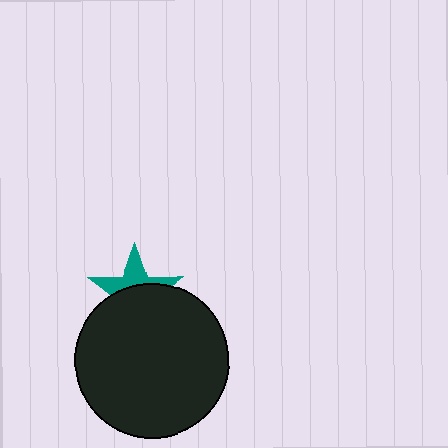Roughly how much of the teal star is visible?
A small part of it is visible (roughly 42%).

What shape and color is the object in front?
The object in front is a black circle.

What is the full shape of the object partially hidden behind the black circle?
The partially hidden object is a teal star.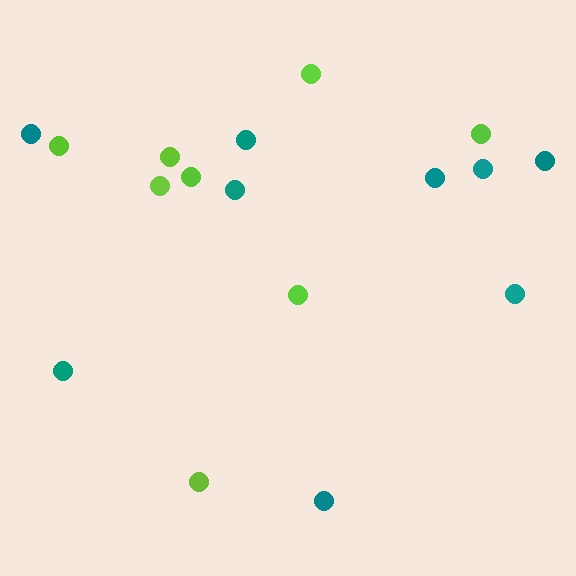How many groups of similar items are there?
There are 2 groups: one group of teal circles (9) and one group of lime circles (8).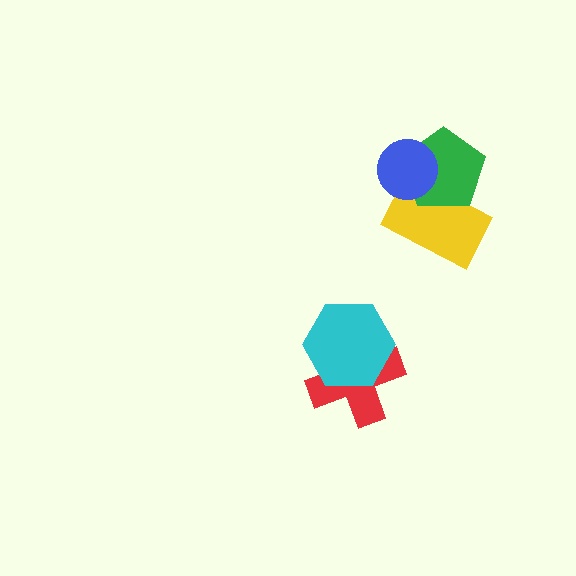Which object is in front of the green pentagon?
The blue circle is in front of the green pentagon.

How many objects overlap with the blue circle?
2 objects overlap with the blue circle.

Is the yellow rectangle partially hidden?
Yes, it is partially covered by another shape.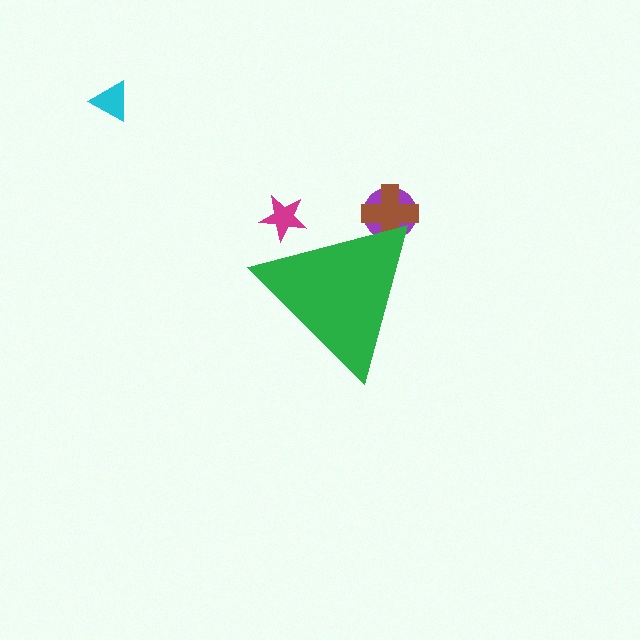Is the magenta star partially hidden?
Yes, the magenta star is partially hidden behind the green triangle.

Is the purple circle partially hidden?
Yes, the purple circle is partially hidden behind the green triangle.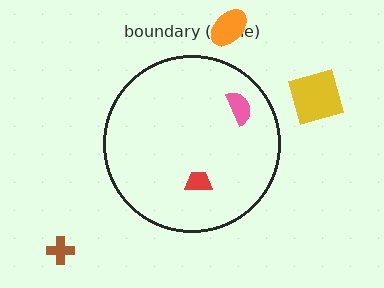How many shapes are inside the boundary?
2 inside, 3 outside.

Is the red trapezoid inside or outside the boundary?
Inside.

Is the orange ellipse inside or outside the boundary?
Outside.